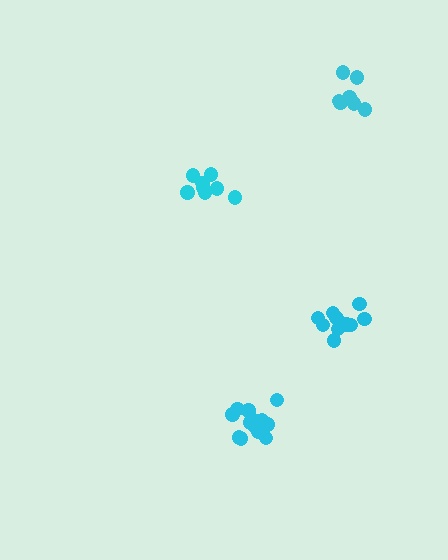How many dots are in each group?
Group 1: 13 dots, Group 2: 10 dots, Group 3: 8 dots, Group 4: 7 dots (38 total).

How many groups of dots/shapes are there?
There are 4 groups.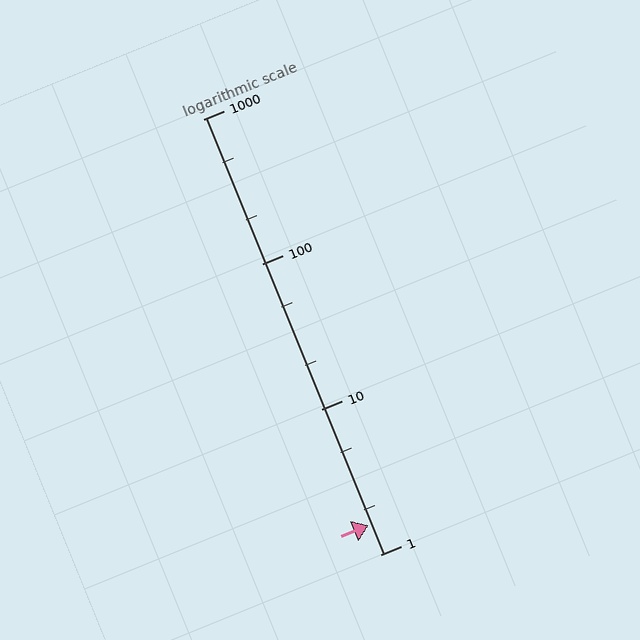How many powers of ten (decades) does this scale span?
The scale spans 3 decades, from 1 to 1000.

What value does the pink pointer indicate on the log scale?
The pointer indicates approximately 1.6.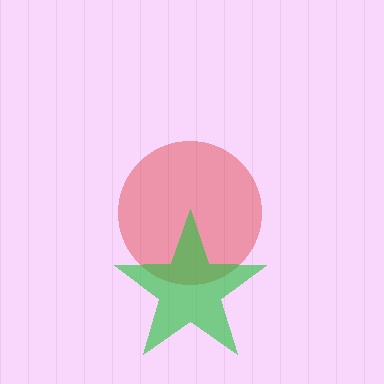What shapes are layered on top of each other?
The layered shapes are: a red circle, a green star.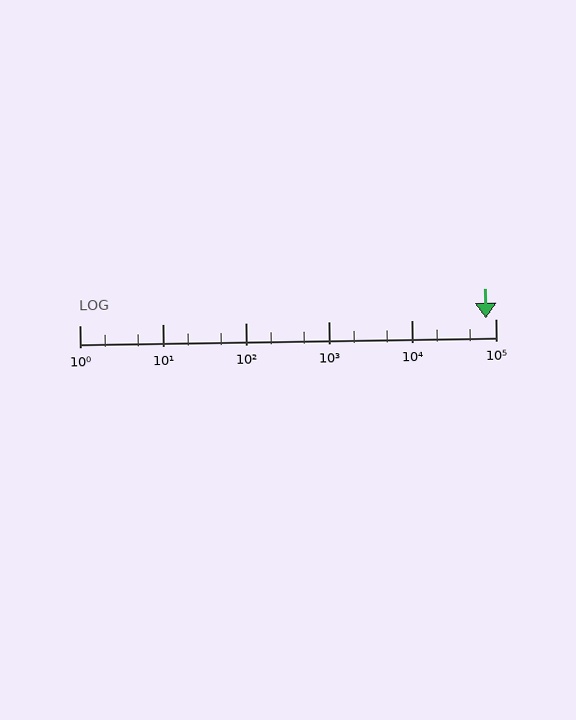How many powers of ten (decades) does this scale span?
The scale spans 5 decades, from 1 to 100000.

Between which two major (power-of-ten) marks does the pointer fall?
The pointer is between 10000 and 100000.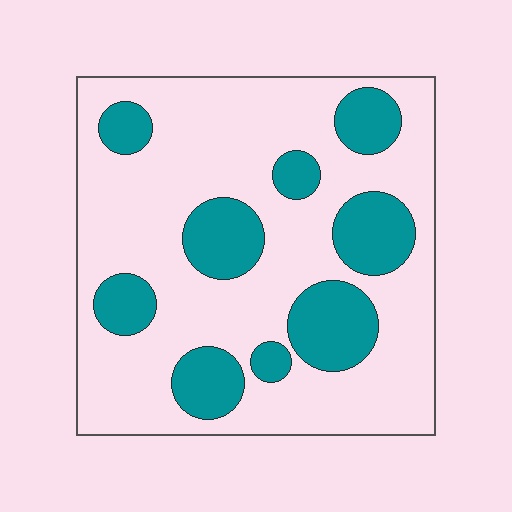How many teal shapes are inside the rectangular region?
9.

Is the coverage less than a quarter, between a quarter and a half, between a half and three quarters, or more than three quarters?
Between a quarter and a half.